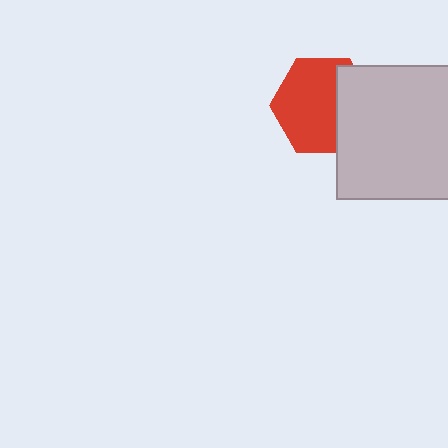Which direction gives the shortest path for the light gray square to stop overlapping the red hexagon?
Moving right gives the shortest separation.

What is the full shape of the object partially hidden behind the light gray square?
The partially hidden object is a red hexagon.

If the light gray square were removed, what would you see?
You would see the complete red hexagon.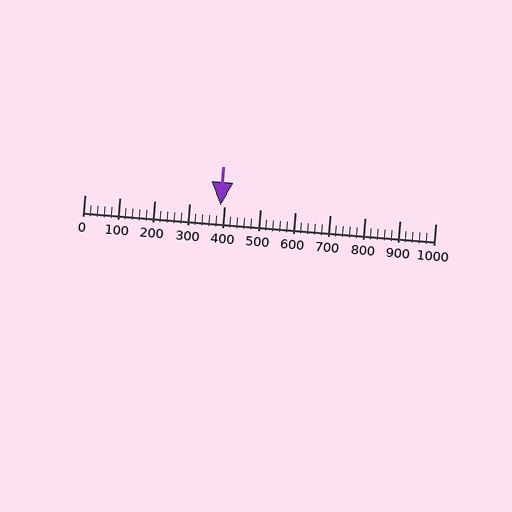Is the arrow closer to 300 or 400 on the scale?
The arrow is closer to 400.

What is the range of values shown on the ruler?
The ruler shows values from 0 to 1000.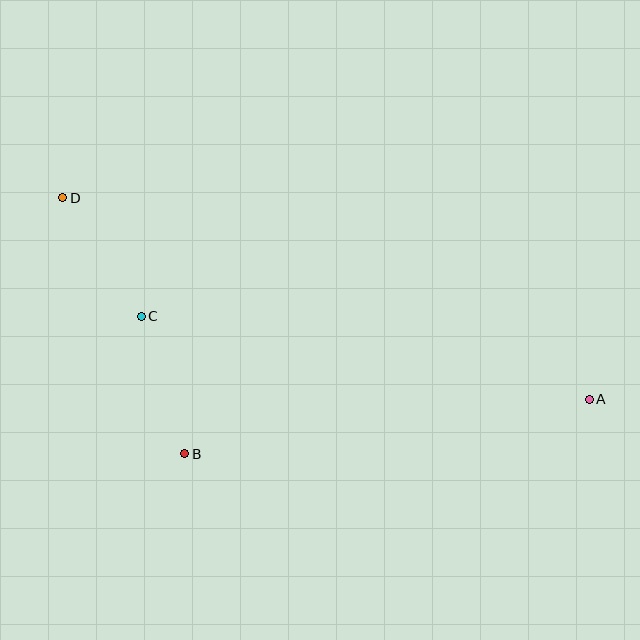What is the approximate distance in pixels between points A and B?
The distance between A and B is approximately 408 pixels.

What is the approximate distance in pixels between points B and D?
The distance between B and D is approximately 284 pixels.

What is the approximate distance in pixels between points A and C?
The distance between A and C is approximately 456 pixels.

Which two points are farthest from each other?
Points A and D are farthest from each other.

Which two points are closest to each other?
Points C and D are closest to each other.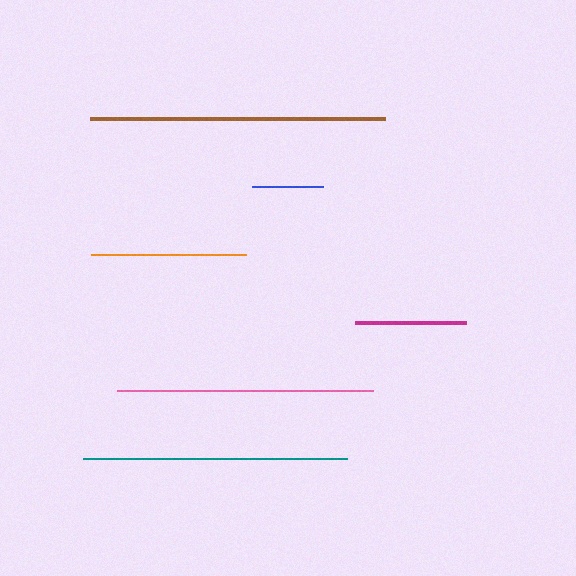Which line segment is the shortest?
The blue line is the shortest at approximately 71 pixels.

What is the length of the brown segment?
The brown segment is approximately 294 pixels long.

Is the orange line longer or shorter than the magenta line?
The orange line is longer than the magenta line.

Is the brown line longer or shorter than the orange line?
The brown line is longer than the orange line.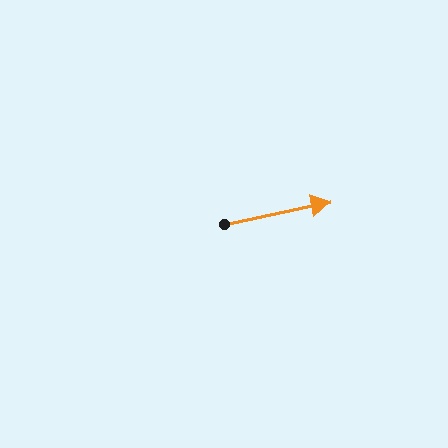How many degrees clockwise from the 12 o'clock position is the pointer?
Approximately 78 degrees.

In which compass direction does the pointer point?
East.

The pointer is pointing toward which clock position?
Roughly 3 o'clock.